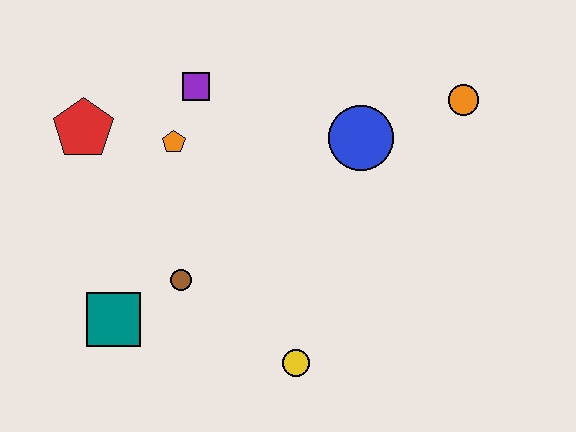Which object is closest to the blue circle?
The orange circle is closest to the blue circle.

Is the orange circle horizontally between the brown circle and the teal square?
No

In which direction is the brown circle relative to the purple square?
The brown circle is below the purple square.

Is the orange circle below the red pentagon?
No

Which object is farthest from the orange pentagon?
The orange circle is farthest from the orange pentagon.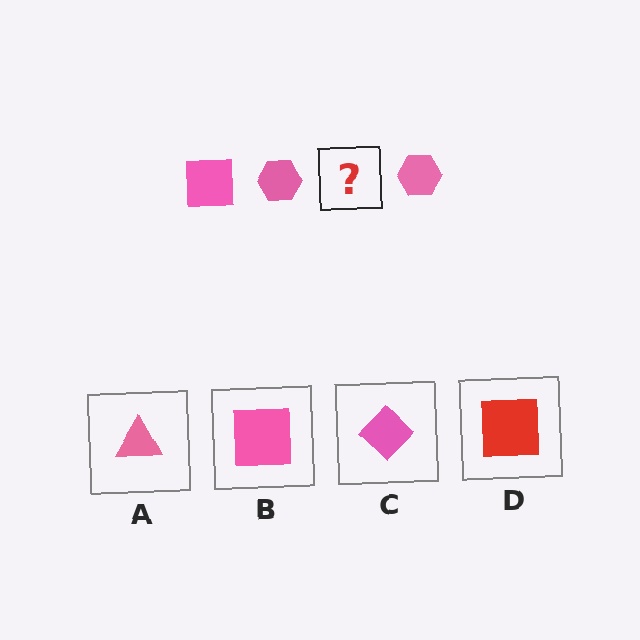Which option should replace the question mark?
Option B.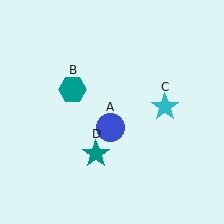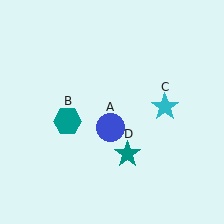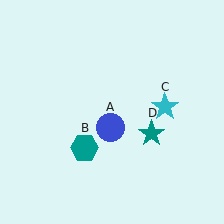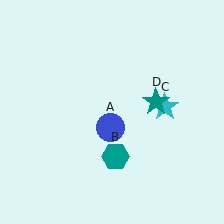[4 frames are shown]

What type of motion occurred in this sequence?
The teal hexagon (object B), teal star (object D) rotated counterclockwise around the center of the scene.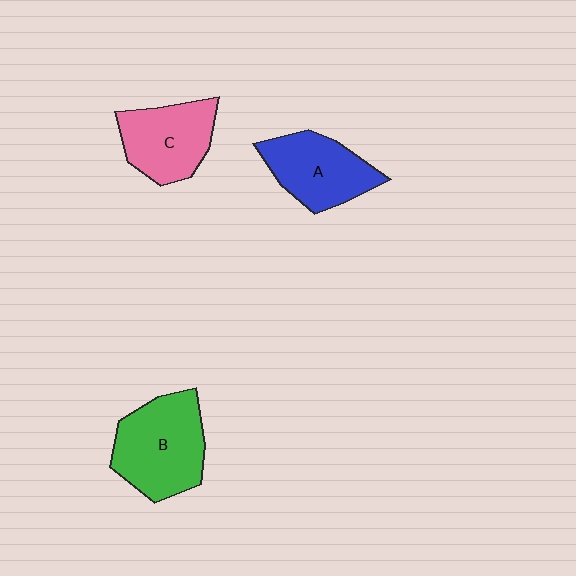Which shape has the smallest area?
Shape C (pink).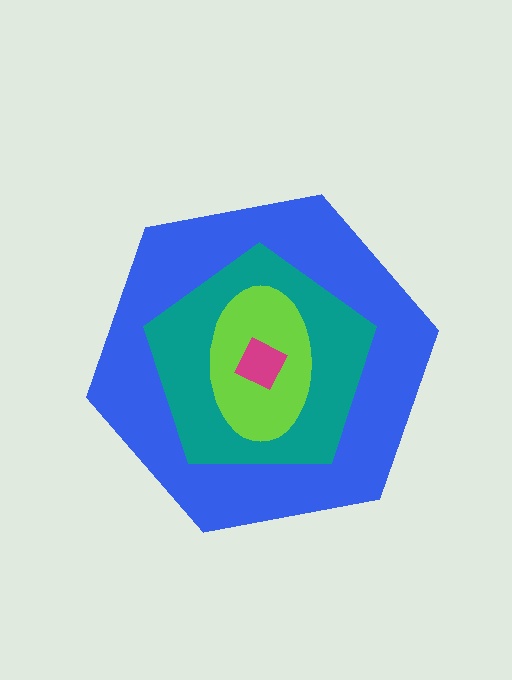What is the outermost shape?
The blue hexagon.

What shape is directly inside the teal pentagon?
The lime ellipse.